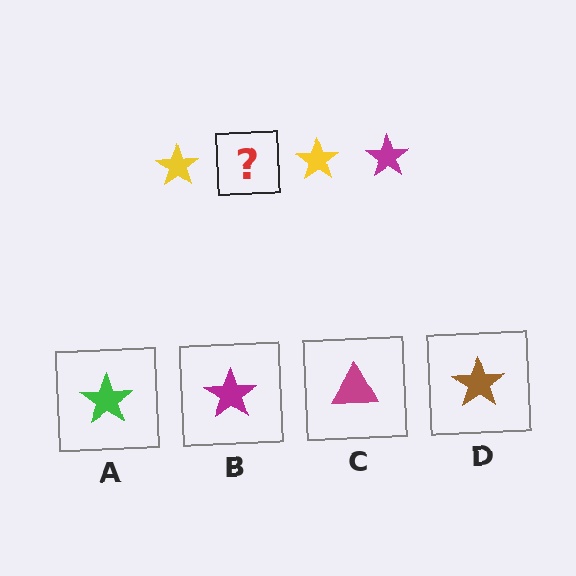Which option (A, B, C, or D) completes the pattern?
B.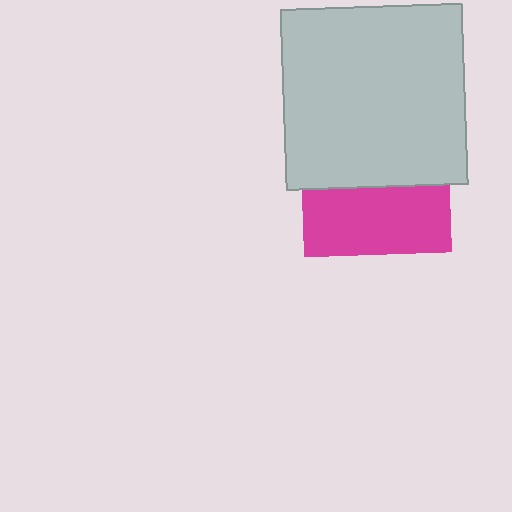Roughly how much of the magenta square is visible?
About half of it is visible (roughly 46%).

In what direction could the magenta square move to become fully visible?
The magenta square could move down. That would shift it out from behind the light gray square entirely.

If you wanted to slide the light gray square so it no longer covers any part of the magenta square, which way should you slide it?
Slide it up — that is the most direct way to separate the two shapes.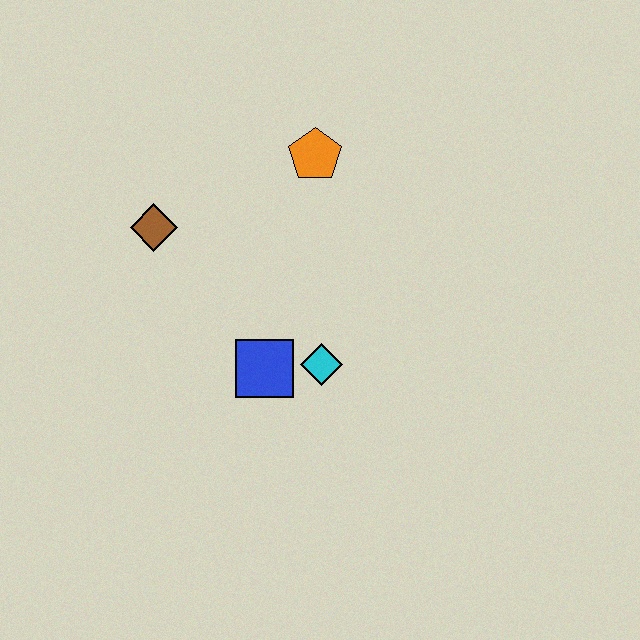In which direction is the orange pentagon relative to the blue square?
The orange pentagon is above the blue square.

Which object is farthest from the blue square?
The orange pentagon is farthest from the blue square.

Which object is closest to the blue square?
The cyan diamond is closest to the blue square.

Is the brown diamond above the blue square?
Yes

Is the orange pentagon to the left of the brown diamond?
No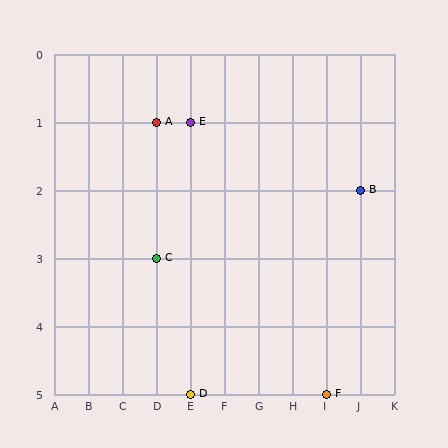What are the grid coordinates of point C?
Point C is at grid coordinates (D, 3).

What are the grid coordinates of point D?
Point D is at grid coordinates (E, 5).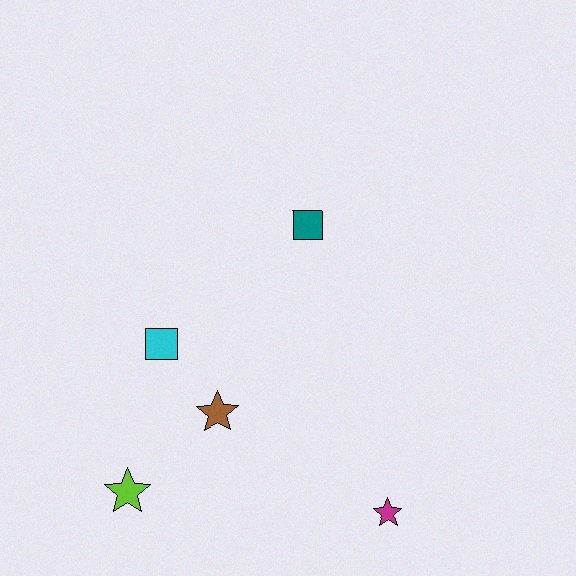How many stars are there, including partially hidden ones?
There are 3 stars.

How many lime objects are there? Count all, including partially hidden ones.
There is 1 lime object.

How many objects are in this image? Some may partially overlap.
There are 5 objects.